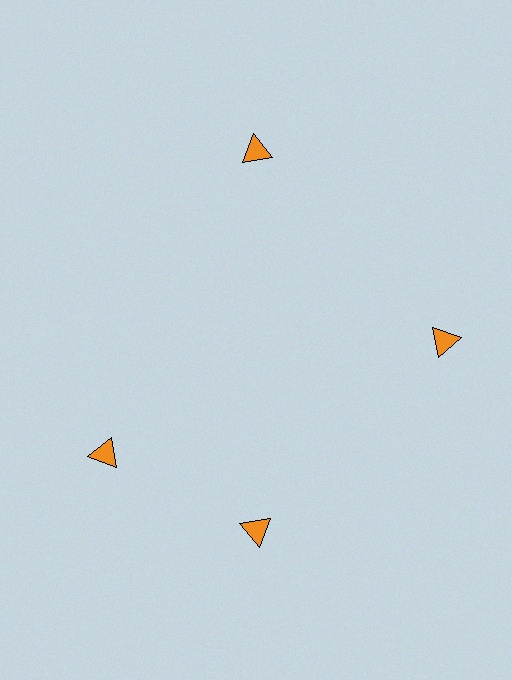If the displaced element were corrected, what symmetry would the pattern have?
It would have 4-fold rotational symmetry — the pattern would map onto itself every 90 degrees.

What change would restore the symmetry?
The symmetry would be restored by rotating it back into even spacing with its neighbors so that all 4 triangles sit at equal angles and equal distance from the center.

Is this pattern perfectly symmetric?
No. The 4 orange triangles are arranged in a ring, but one element near the 9 o'clock position is rotated out of alignment along the ring, breaking the 4-fold rotational symmetry.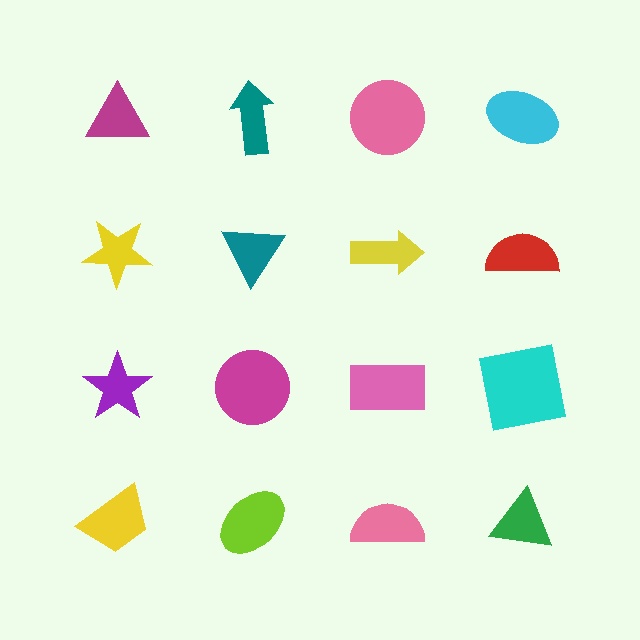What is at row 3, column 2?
A magenta circle.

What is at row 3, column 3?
A pink rectangle.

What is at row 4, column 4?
A green triangle.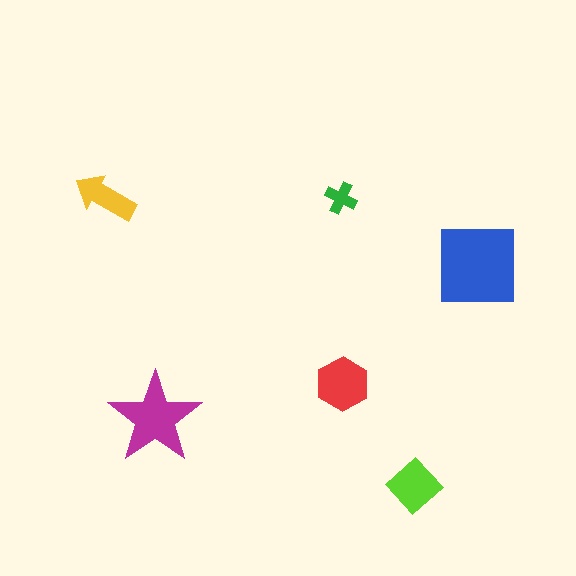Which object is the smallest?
The green cross.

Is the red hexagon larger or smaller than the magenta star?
Smaller.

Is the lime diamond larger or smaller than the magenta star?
Smaller.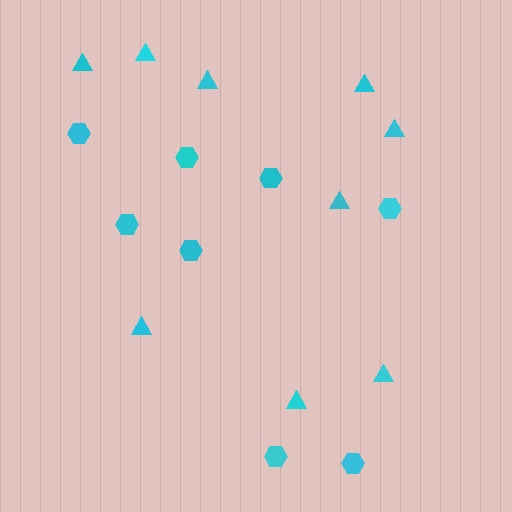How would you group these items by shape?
There are 2 groups: one group of triangles (9) and one group of hexagons (8).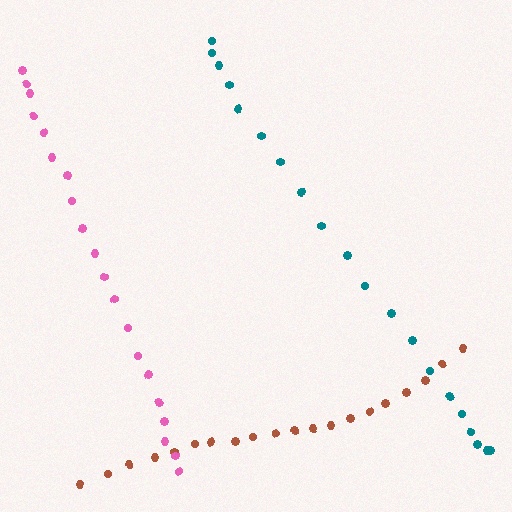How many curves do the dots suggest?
There are 3 distinct paths.